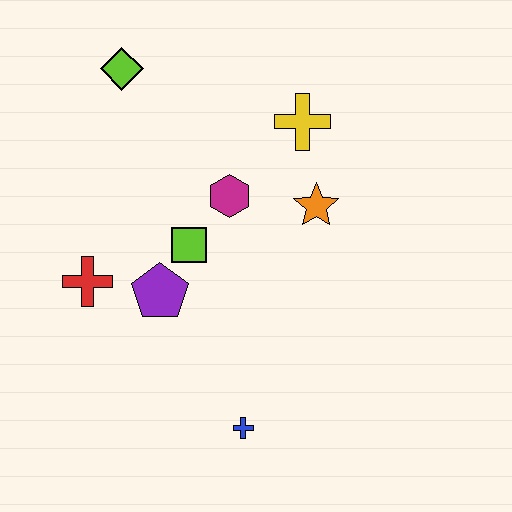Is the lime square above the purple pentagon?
Yes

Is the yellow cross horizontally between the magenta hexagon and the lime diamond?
No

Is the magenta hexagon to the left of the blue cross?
Yes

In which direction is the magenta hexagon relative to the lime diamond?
The magenta hexagon is below the lime diamond.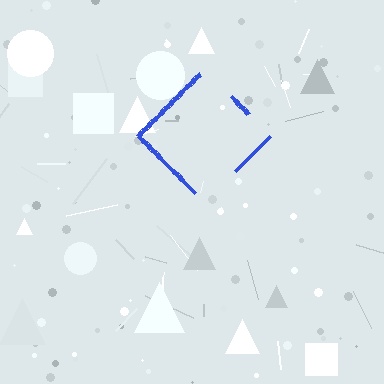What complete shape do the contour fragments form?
The contour fragments form a diamond.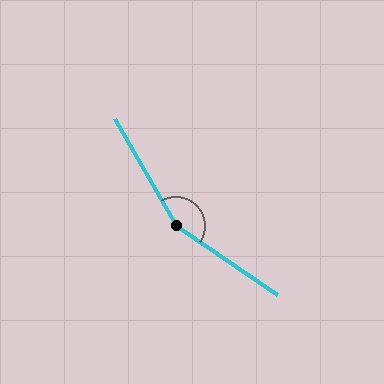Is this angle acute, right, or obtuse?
It is obtuse.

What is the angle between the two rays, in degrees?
Approximately 154 degrees.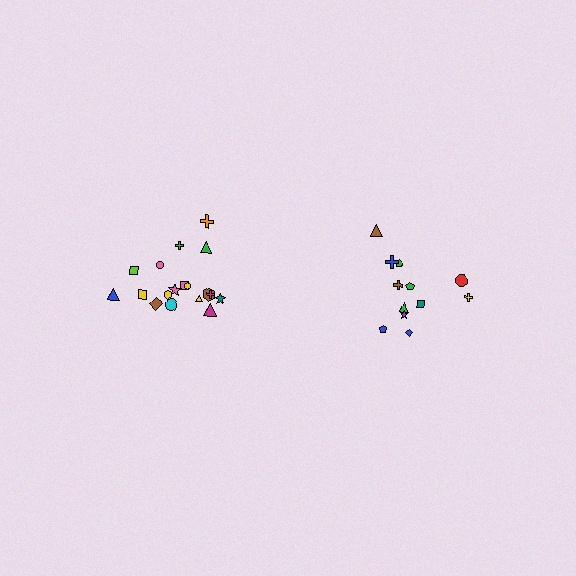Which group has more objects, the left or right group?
The left group.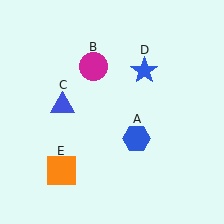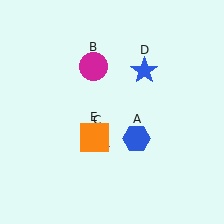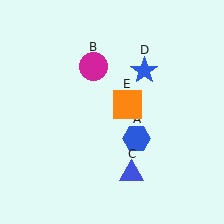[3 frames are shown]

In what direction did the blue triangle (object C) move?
The blue triangle (object C) moved down and to the right.